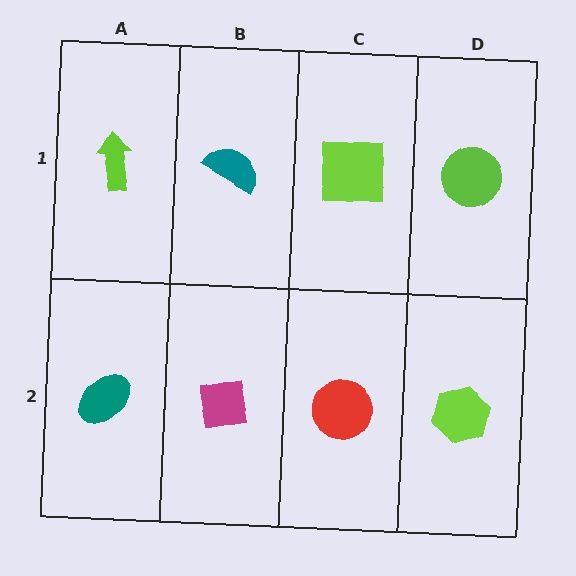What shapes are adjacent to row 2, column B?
A teal semicircle (row 1, column B), a teal ellipse (row 2, column A), a red circle (row 2, column C).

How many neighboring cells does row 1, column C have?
3.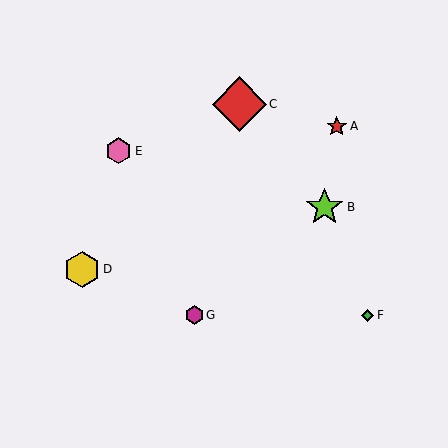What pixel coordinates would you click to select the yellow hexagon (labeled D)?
Click at (82, 269) to select the yellow hexagon D.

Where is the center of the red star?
The center of the red star is at (337, 126).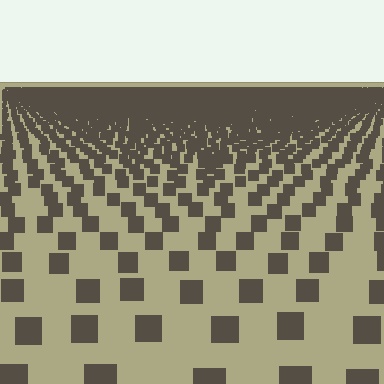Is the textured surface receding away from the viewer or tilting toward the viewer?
The surface is receding away from the viewer. Texture elements get smaller and denser toward the top.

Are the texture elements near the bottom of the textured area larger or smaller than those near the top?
Larger. Near the bottom, elements are closer to the viewer and appear at a bigger on-screen size.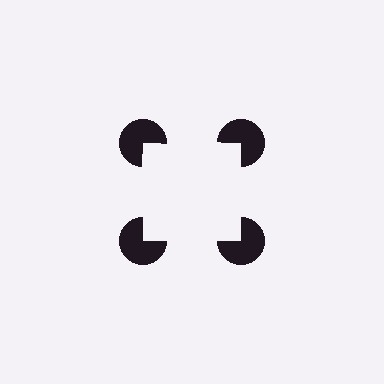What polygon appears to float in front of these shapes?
An illusory square — its edges are inferred from the aligned wedge cuts in the pac-man discs, not physically drawn.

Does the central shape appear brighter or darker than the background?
It typically appears slightly brighter than the background, even though no actual brightness change is drawn.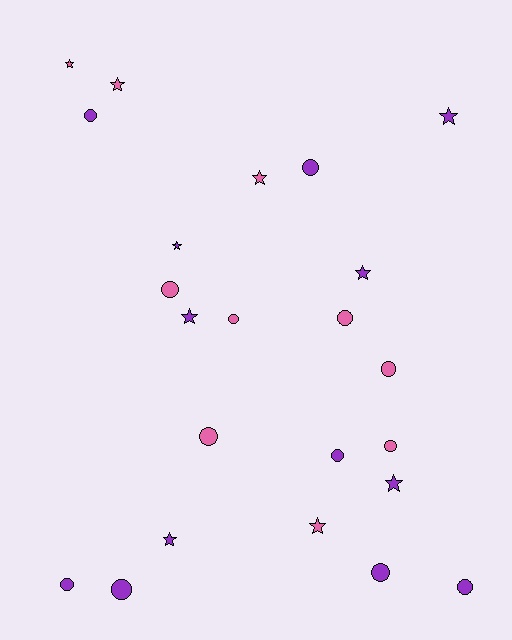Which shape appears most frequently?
Circle, with 13 objects.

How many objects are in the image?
There are 23 objects.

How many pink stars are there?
There are 4 pink stars.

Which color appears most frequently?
Purple, with 13 objects.